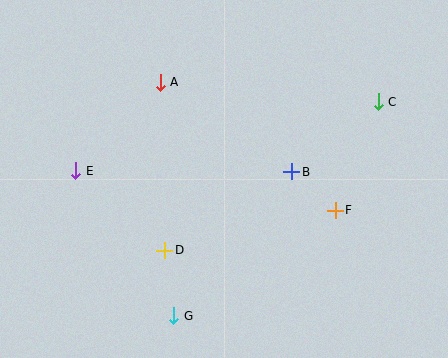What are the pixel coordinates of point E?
Point E is at (76, 171).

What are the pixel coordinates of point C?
Point C is at (378, 102).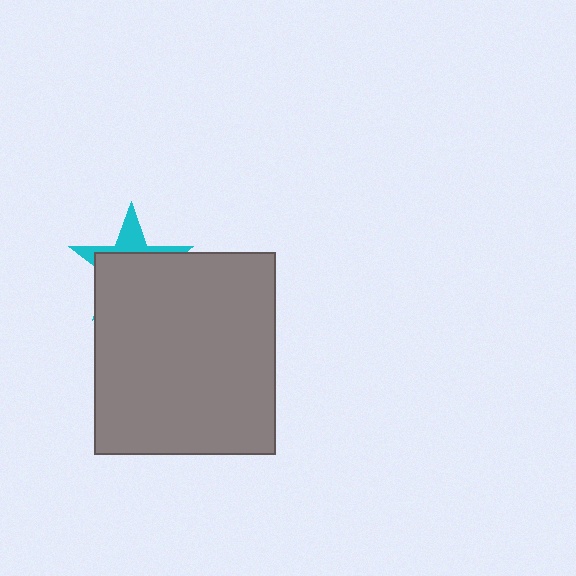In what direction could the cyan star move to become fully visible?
The cyan star could move up. That would shift it out from behind the gray rectangle entirely.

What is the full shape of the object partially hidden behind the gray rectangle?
The partially hidden object is a cyan star.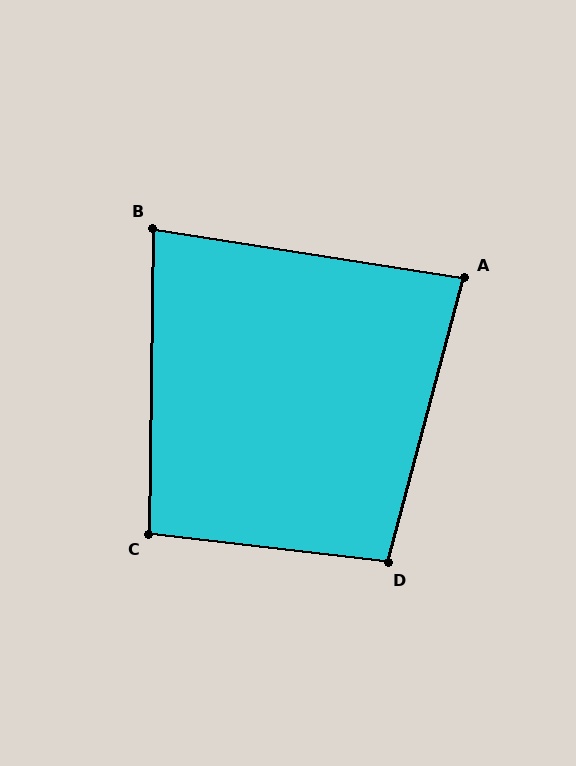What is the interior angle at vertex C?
Approximately 96 degrees (obtuse).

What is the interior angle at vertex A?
Approximately 84 degrees (acute).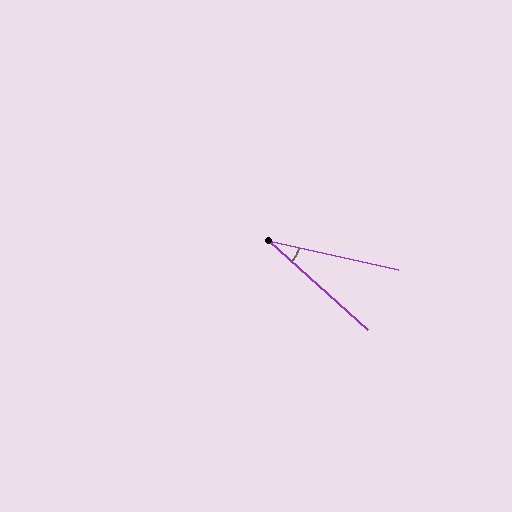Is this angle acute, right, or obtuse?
It is acute.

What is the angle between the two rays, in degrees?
Approximately 29 degrees.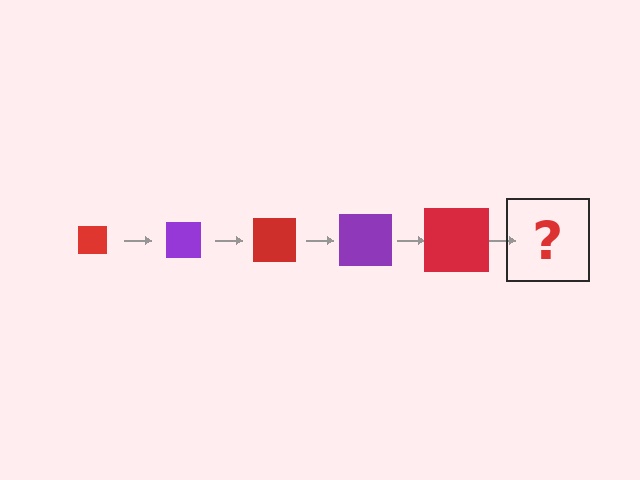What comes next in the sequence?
The next element should be a purple square, larger than the previous one.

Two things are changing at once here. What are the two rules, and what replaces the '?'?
The two rules are that the square grows larger each step and the color cycles through red and purple. The '?' should be a purple square, larger than the previous one.